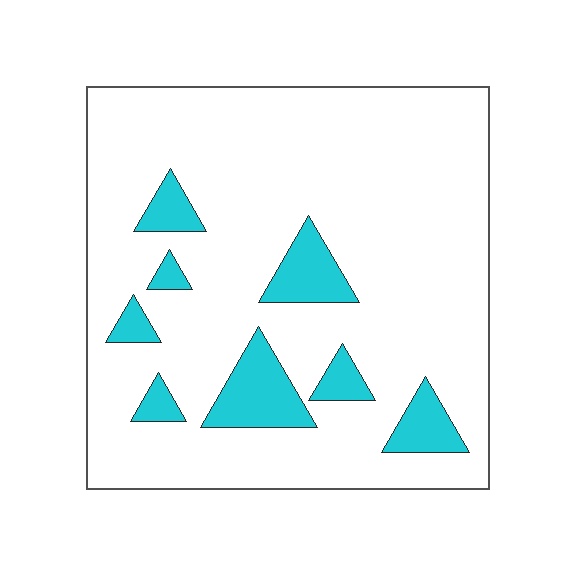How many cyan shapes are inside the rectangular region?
8.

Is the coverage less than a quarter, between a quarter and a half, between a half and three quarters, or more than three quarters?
Less than a quarter.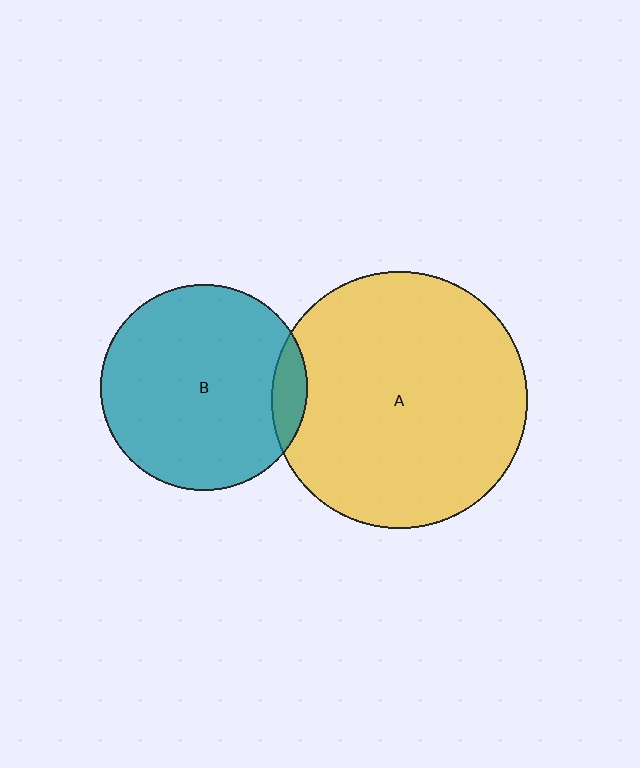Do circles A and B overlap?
Yes.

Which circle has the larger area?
Circle A (yellow).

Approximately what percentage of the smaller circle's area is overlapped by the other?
Approximately 10%.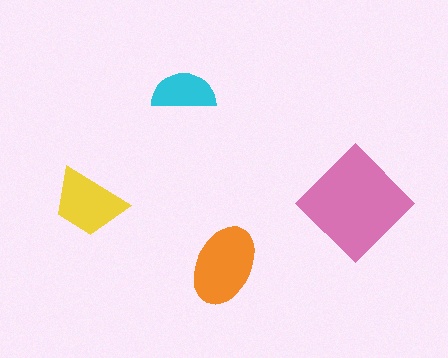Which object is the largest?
The pink diamond.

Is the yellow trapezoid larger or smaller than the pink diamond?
Smaller.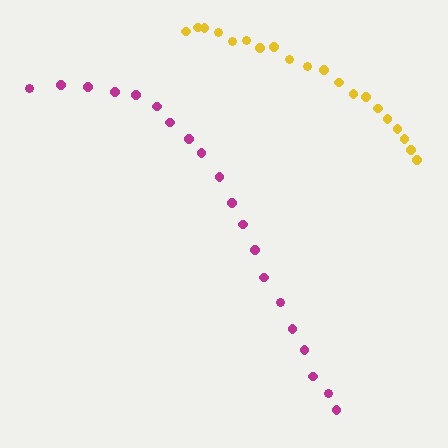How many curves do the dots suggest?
There are 2 distinct paths.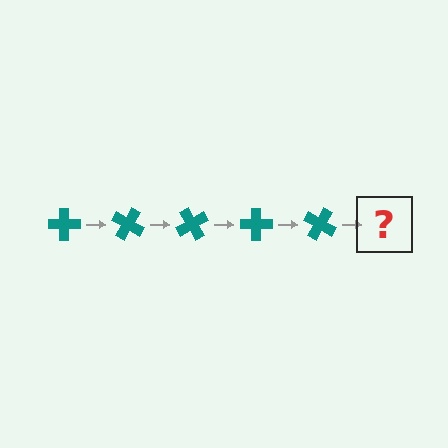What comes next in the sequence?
The next element should be a teal cross rotated 150 degrees.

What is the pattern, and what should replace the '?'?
The pattern is that the cross rotates 30 degrees each step. The '?' should be a teal cross rotated 150 degrees.